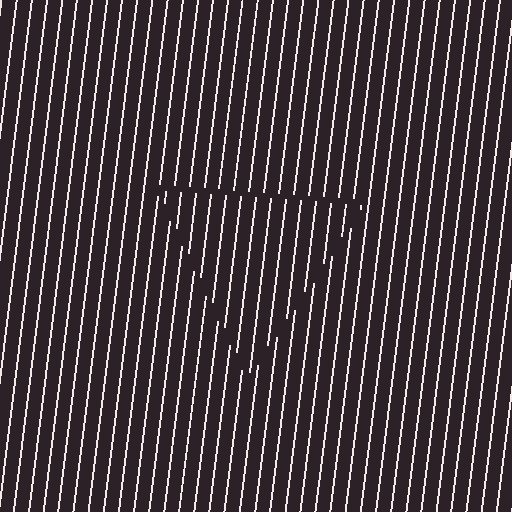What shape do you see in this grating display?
An illusory triangle. The interior of the shape contains the same grating, shifted by half a period — the contour is defined by the phase discontinuity where line-ends from the inner and outer gratings abut.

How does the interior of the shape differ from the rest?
The interior of the shape contains the same grating, shifted by half a period — the contour is defined by the phase discontinuity where line-ends from the inner and outer gratings abut.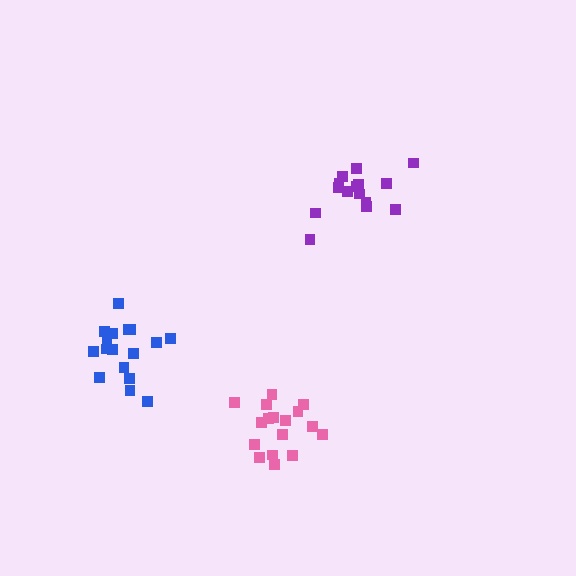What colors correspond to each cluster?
The clusters are colored: purple, pink, blue.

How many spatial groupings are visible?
There are 3 spatial groupings.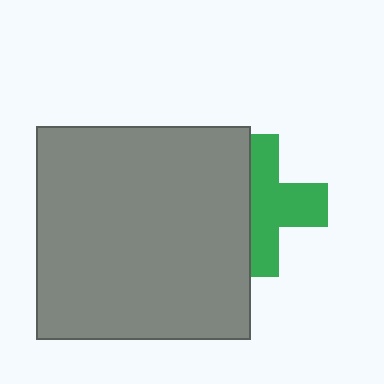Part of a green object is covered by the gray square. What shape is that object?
It is a cross.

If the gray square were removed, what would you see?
You would see the complete green cross.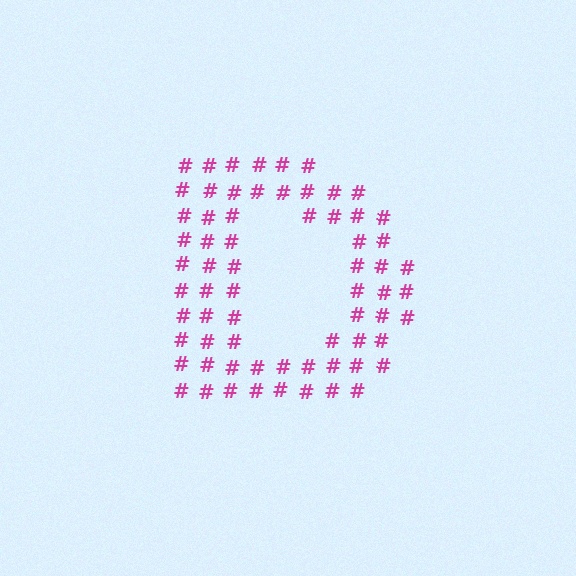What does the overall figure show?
The overall figure shows the letter D.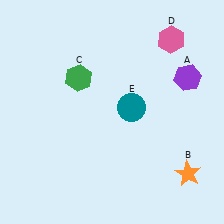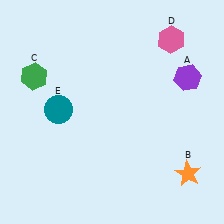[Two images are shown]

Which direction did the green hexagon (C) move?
The green hexagon (C) moved left.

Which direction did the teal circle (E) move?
The teal circle (E) moved left.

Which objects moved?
The objects that moved are: the green hexagon (C), the teal circle (E).